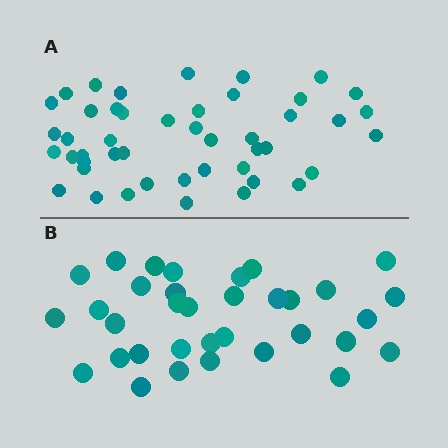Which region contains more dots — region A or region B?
Region A (the top region) has more dots.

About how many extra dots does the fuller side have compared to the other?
Region A has roughly 12 or so more dots than region B.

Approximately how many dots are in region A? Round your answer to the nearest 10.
About 50 dots. (The exact count is 46, which rounds to 50.)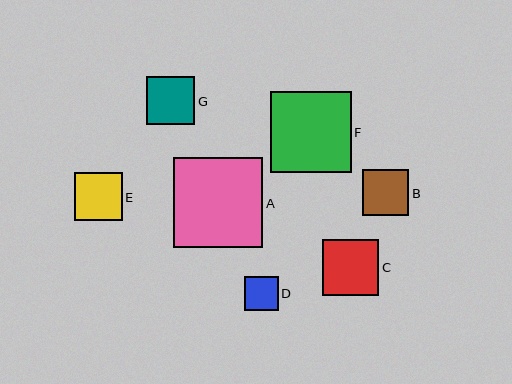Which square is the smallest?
Square D is the smallest with a size of approximately 34 pixels.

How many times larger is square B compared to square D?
Square B is approximately 1.3 times the size of square D.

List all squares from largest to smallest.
From largest to smallest: A, F, C, E, G, B, D.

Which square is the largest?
Square A is the largest with a size of approximately 90 pixels.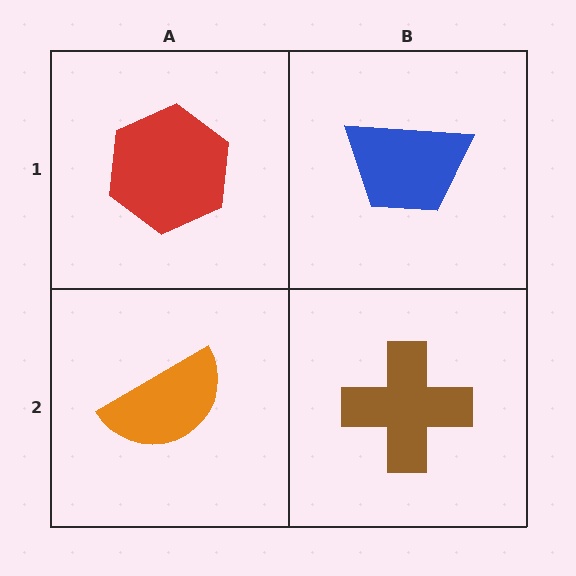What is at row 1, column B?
A blue trapezoid.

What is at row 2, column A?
An orange semicircle.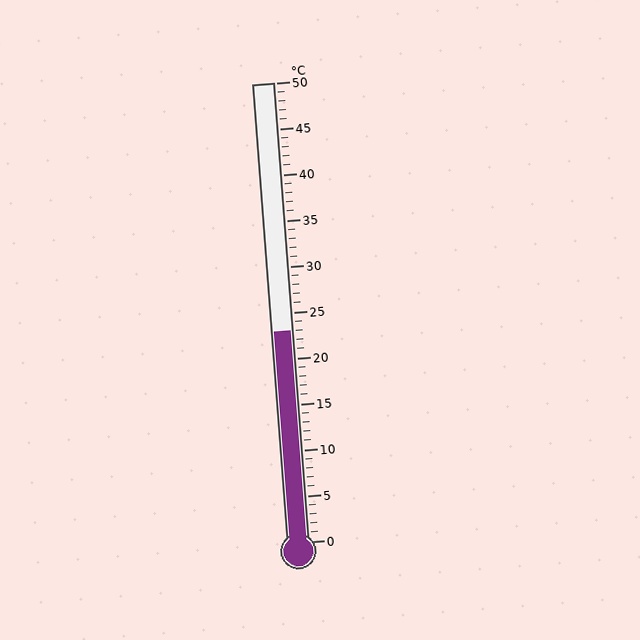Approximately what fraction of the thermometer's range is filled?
The thermometer is filled to approximately 45% of its range.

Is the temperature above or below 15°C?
The temperature is above 15°C.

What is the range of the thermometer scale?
The thermometer scale ranges from 0°C to 50°C.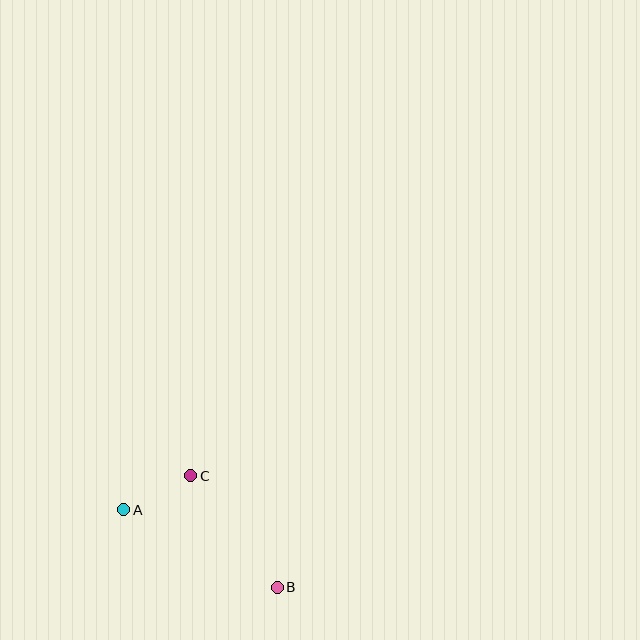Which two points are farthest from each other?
Points A and B are farthest from each other.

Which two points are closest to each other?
Points A and C are closest to each other.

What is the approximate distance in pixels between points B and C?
The distance between B and C is approximately 141 pixels.